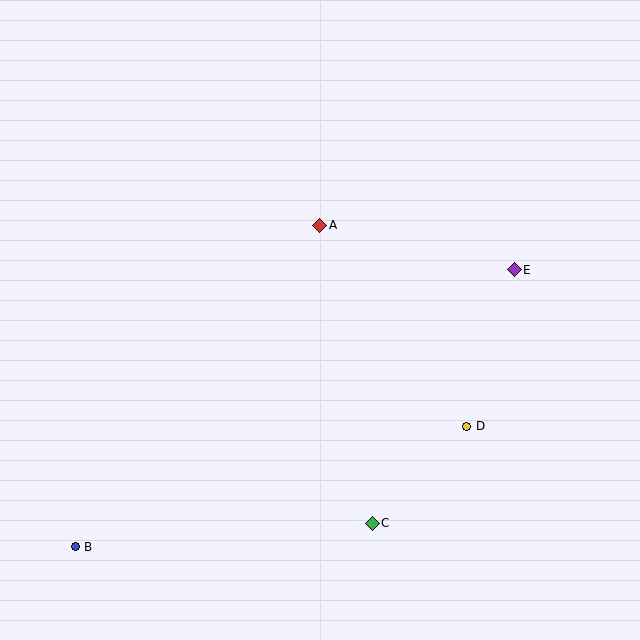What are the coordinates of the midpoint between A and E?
The midpoint between A and E is at (417, 247).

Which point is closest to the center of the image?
Point A at (320, 225) is closest to the center.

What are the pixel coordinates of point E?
Point E is at (514, 270).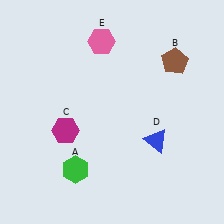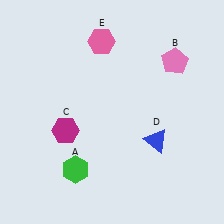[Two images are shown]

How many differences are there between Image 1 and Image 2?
There is 1 difference between the two images.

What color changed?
The pentagon (B) changed from brown in Image 1 to pink in Image 2.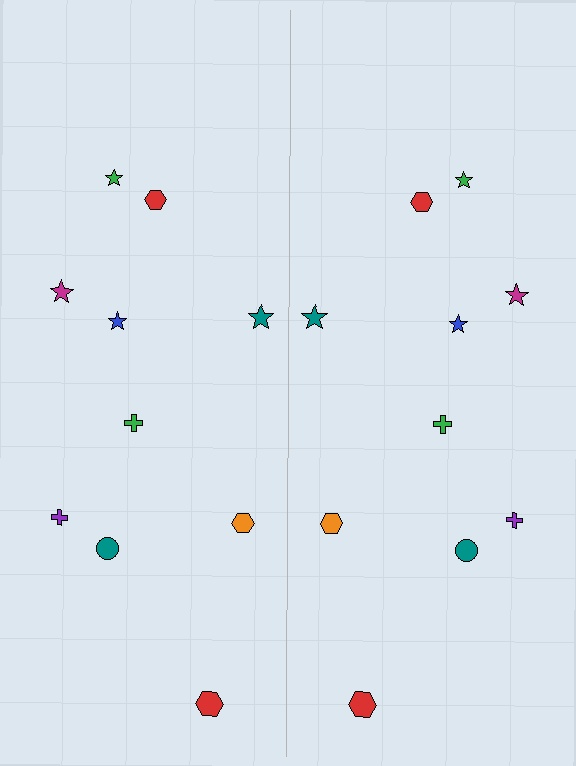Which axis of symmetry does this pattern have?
The pattern has a vertical axis of symmetry running through the center of the image.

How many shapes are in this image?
There are 20 shapes in this image.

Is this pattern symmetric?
Yes, this pattern has bilateral (reflection) symmetry.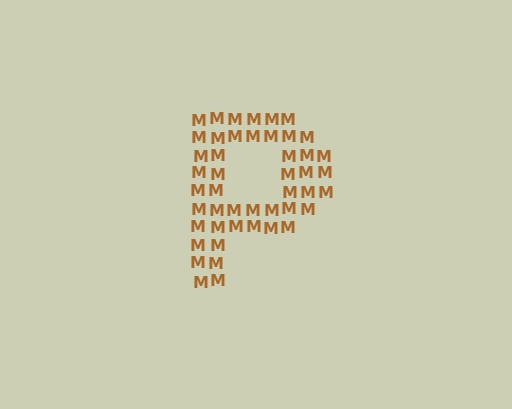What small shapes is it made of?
It is made of small letter M's.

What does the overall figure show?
The overall figure shows the letter P.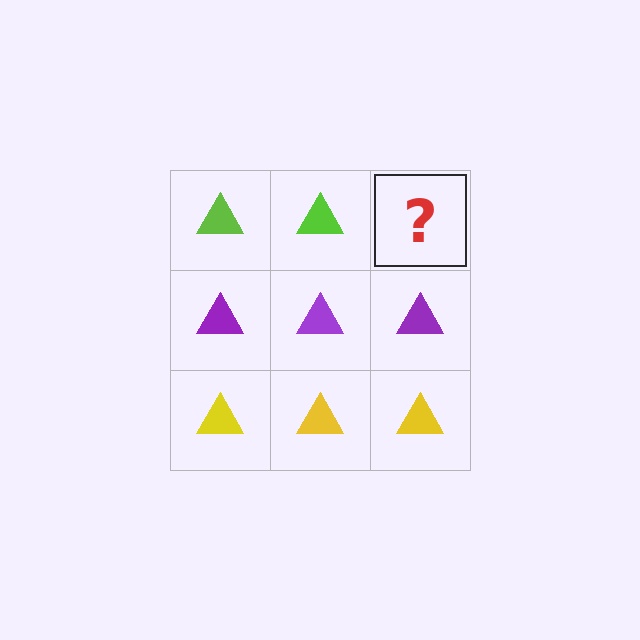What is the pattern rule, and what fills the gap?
The rule is that each row has a consistent color. The gap should be filled with a lime triangle.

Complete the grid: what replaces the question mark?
The question mark should be replaced with a lime triangle.